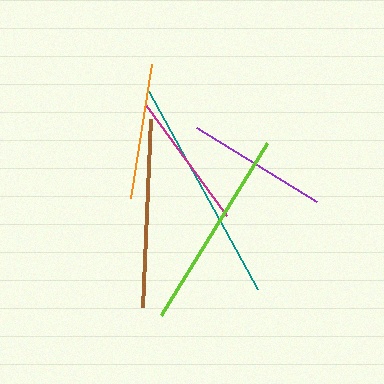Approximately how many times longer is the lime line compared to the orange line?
The lime line is approximately 1.5 times the length of the orange line.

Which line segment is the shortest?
The orange line is the shortest at approximately 136 pixels.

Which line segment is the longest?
The teal line is the longest at approximately 225 pixels.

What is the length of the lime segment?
The lime segment is approximately 202 pixels long.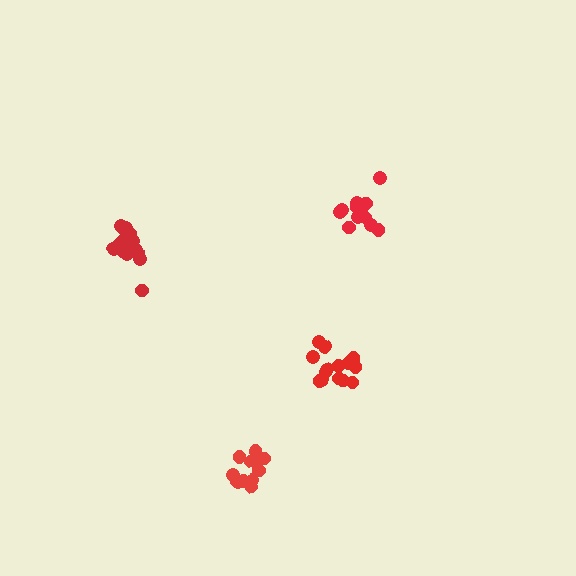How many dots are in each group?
Group 1: 15 dots, Group 2: 12 dots, Group 3: 16 dots, Group 4: 13 dots (56 total).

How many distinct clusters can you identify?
There are 4 distinct clusters.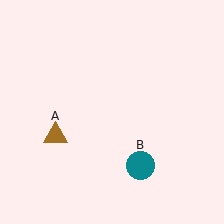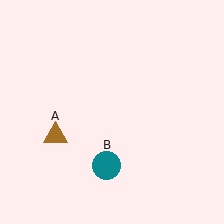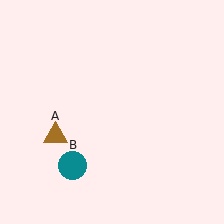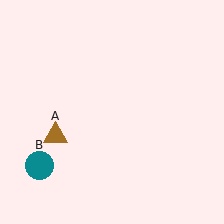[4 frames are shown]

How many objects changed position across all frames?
1 object changed position: teal circle (object B).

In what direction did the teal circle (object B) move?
The teal circle (object B) moved left.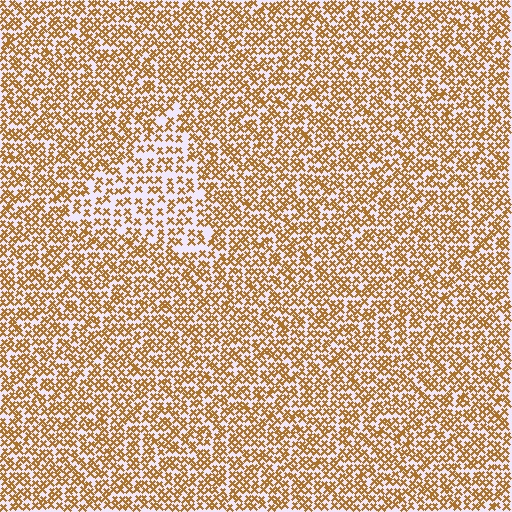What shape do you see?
I see a triangle.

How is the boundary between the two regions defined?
The boundary is defined by a change in element density (approximately 1.7x ratio). All elements are the same color, size, and shape.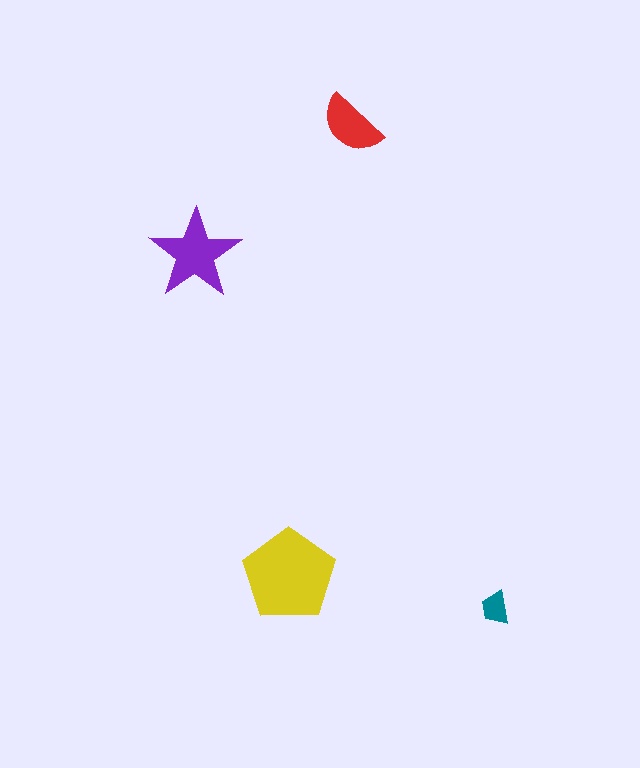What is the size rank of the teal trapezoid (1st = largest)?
4th.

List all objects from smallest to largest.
The teal trapezoid, the red semicircle, the purple star, the yellow pentagon.